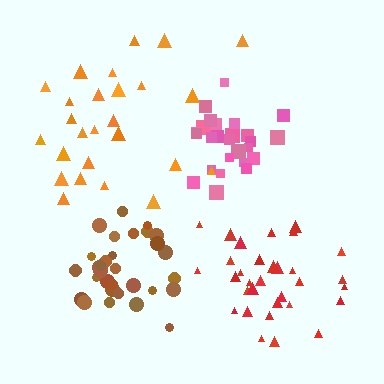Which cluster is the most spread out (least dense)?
Orange.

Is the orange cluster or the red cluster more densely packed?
Red.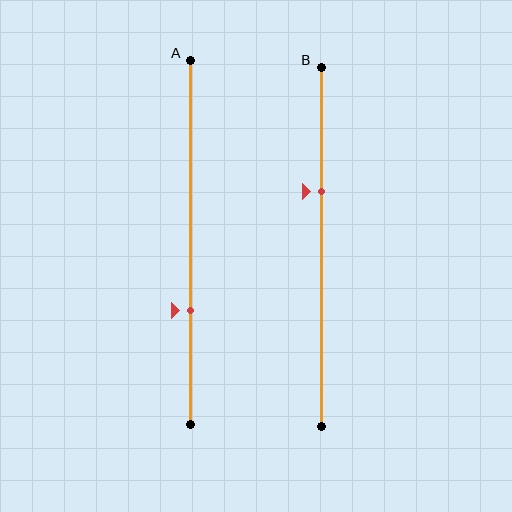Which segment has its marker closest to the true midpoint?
Segment B has its marker closest to the true midpoint.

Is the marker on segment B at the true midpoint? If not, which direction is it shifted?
No, the marker on segment B is shifted upward by about 16% of the segment length.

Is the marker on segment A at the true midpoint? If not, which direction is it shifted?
No, the marker on segment A is shifted downward by about 19% of the segment length.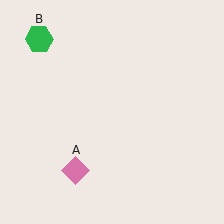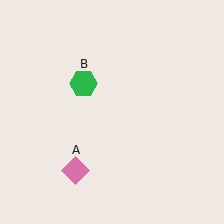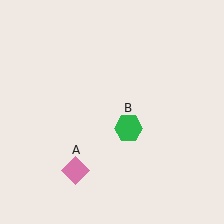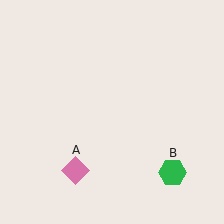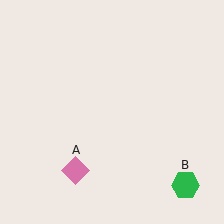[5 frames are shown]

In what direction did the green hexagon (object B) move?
The green hexagon (object B) moved down and to the right.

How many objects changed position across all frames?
1 object changed position: green hexagon (object B).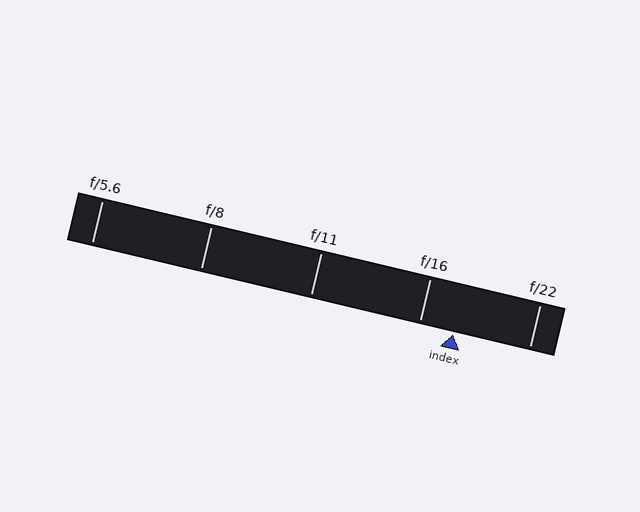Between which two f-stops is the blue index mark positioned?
The index mark is between f/16 and f/22.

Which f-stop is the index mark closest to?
The index mark is closest to f/16.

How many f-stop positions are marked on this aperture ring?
There are 5 f-stop positions marked.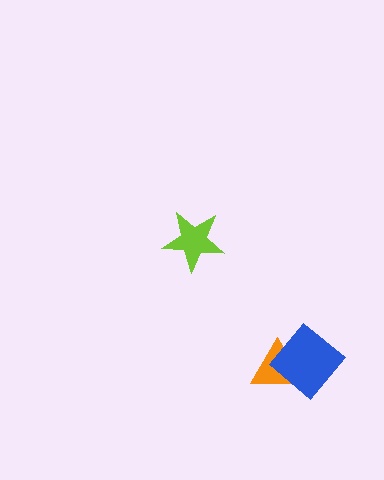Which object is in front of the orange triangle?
The blue diamond is in front of the orange triangle.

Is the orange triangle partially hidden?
Yes, it is partially covered by another shape.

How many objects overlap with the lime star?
0 objects overlap with the lime star.